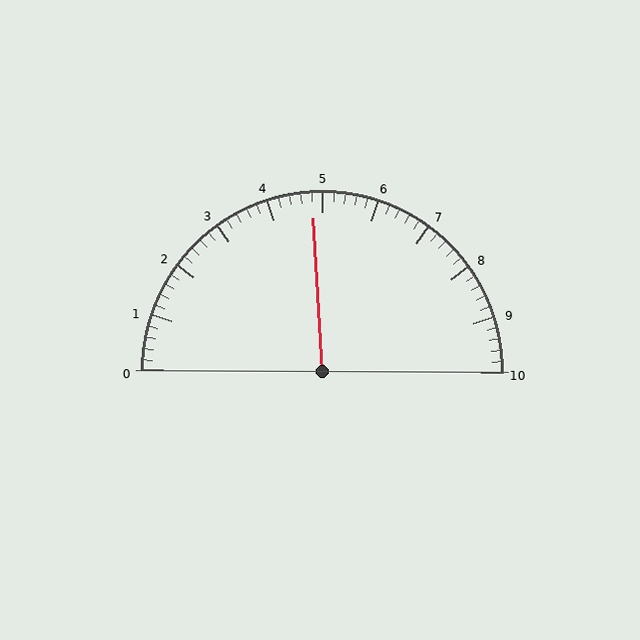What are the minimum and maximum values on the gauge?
The gauge ranges from 0 to 10.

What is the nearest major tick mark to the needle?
The nearest major tick mark is 5.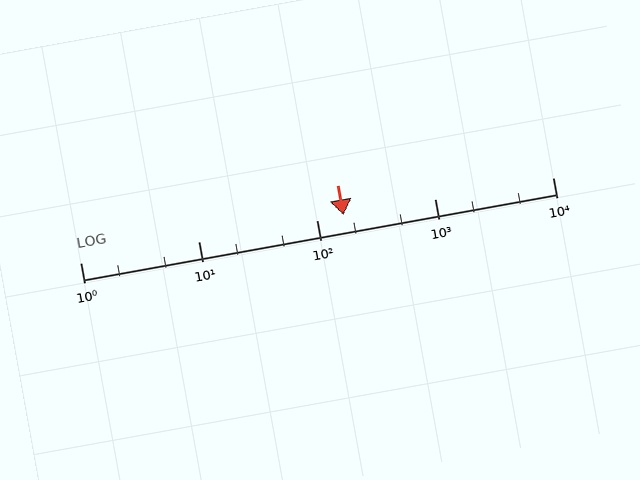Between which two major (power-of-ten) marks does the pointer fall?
The pointer is between 100 and 1000.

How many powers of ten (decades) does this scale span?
The scale spans 4 decades, from 1 to 10000.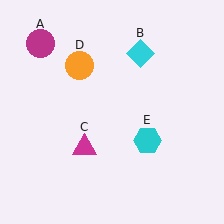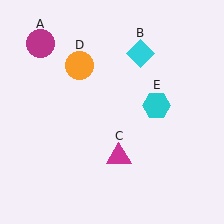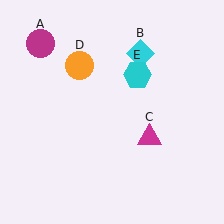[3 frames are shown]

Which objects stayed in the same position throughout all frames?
Magenta circle (object A) and cyan diamond (object B) and orange circle (object D) remained stationary.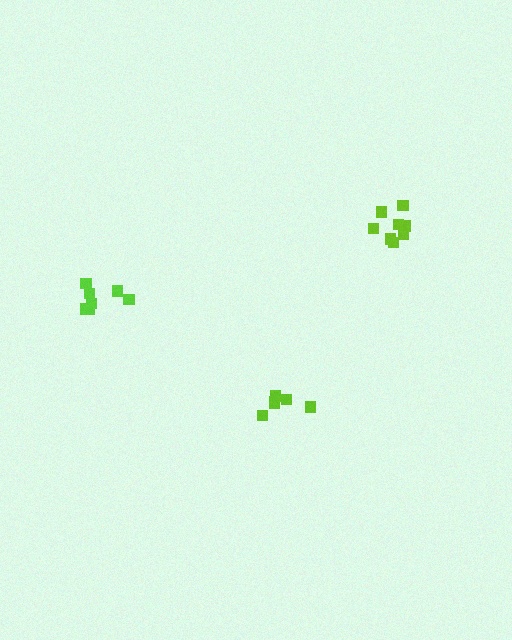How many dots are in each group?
Group 1: 6 dots, Group 2: 8 dots, Group 3: 8 dots (22 total).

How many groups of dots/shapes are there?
There are 3 groups.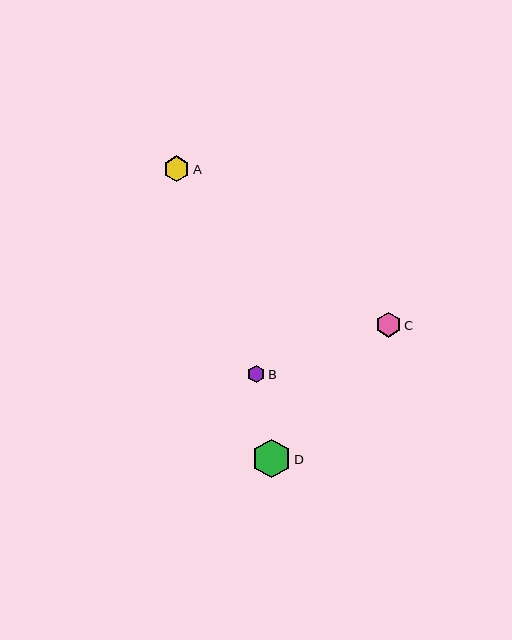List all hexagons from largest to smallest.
From largest to smallest: D, A, C, B.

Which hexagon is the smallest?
Hexagon B is the smallest with a size of approximately 17 pixels.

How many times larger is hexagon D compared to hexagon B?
Hexagon D is approximately 2.2 times the size of hexagon B.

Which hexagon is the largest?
Hexagon D is the largest with a size of approximately 39 pixels.